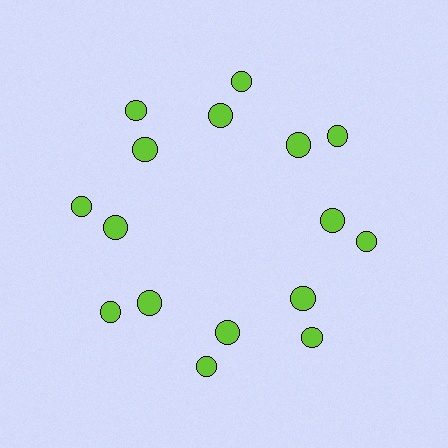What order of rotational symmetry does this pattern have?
This pattern has 8-fold rotational symmetry.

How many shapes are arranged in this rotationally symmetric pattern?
There are 16 shapes, arranged in 8 groups of 2.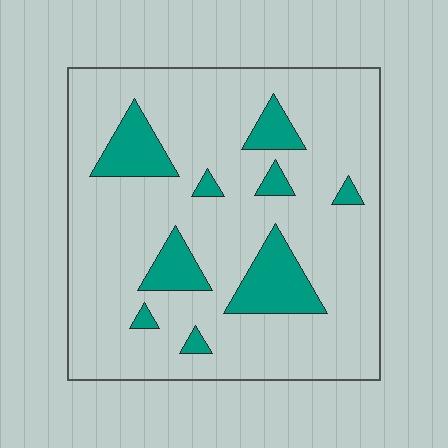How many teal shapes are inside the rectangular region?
9.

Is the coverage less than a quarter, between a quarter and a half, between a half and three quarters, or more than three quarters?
Less than a quarter.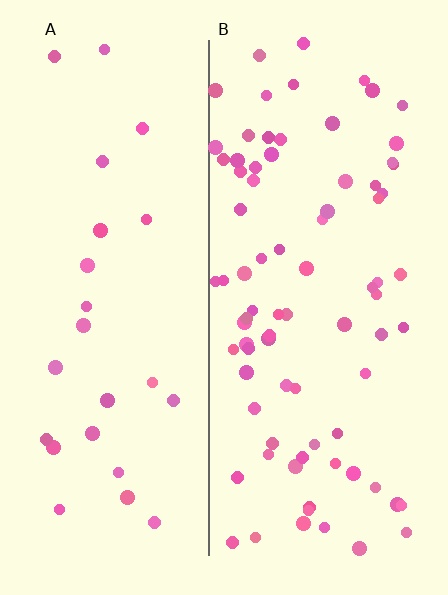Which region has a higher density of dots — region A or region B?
B (the right).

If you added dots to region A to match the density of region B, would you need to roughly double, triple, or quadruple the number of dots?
Approximately triple.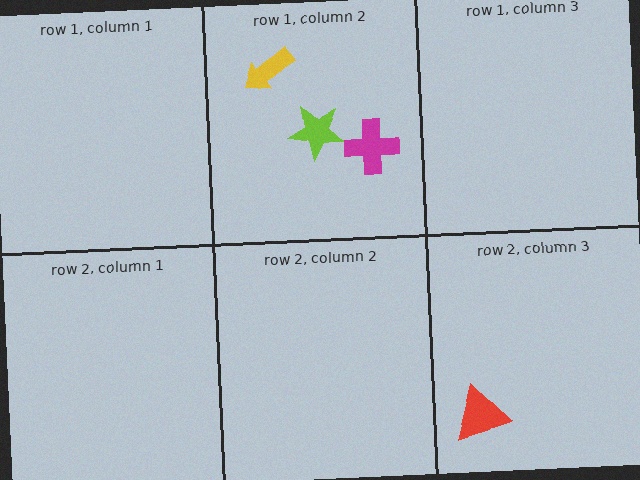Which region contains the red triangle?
The row 2, column 3 region.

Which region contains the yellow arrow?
The row 1, column 2 region.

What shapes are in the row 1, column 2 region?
The yellow arrow, the lime star, the magenta cross.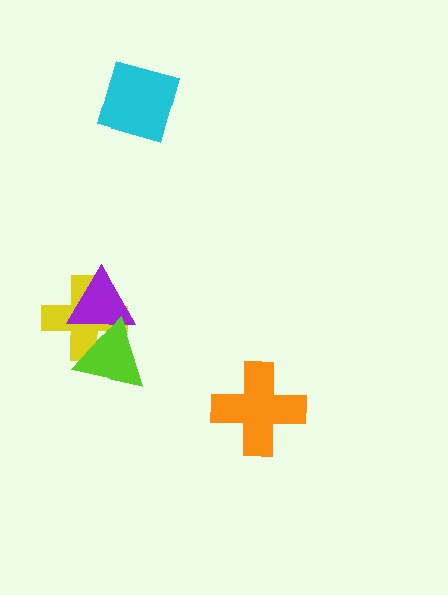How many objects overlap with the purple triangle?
2 objects overlap with the purple triangle.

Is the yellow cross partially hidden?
Yes, it is partially covered by another shape.